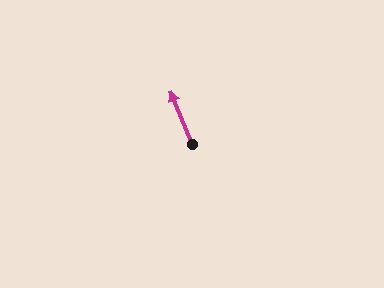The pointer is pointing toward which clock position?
Roughly 11 o'clock.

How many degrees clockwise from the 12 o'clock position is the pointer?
Approximately 338 degrees.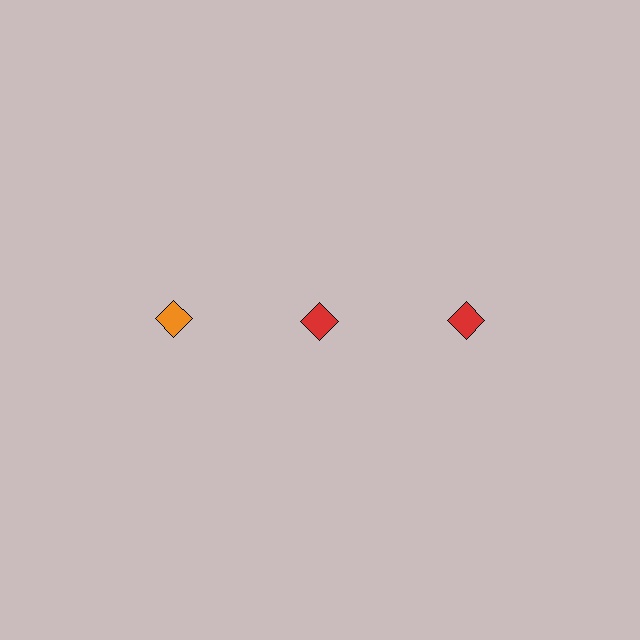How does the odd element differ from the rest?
It has a different color: orange instead of red.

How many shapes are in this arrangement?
There are 3 shapes arranged in a grid pattern.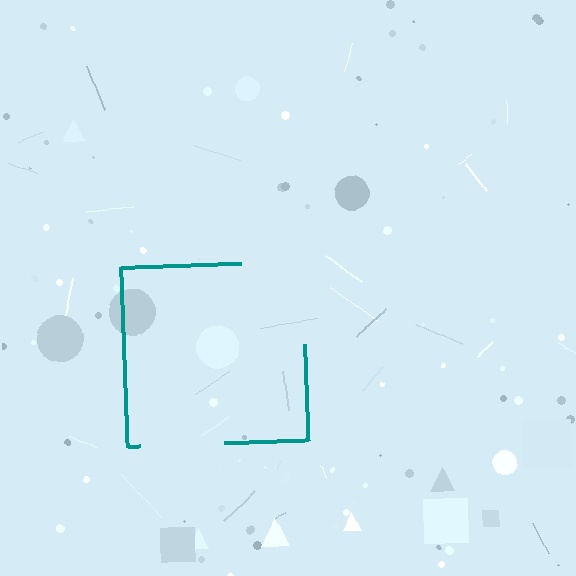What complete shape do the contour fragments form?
The contour fragments form a square.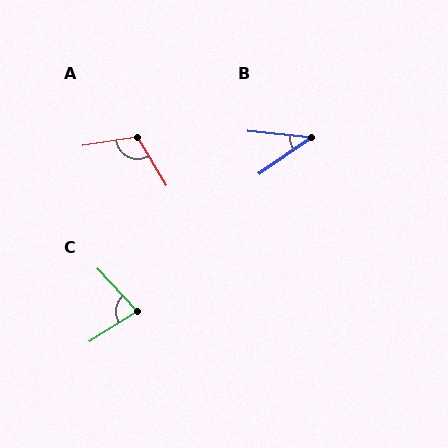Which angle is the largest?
A, at approximately 113 degrees.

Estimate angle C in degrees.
Approximately 79 degrees.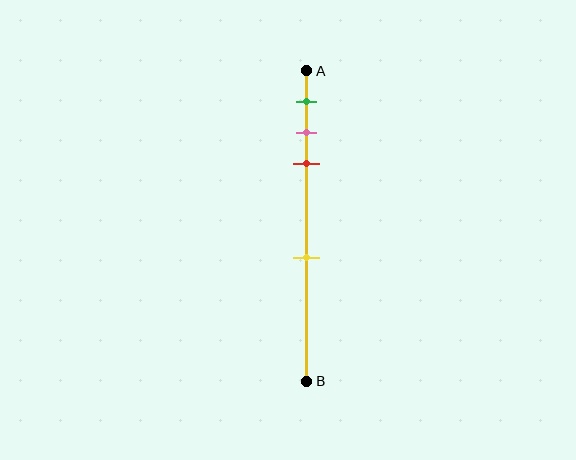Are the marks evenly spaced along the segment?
No, the marks are not evenly spaced.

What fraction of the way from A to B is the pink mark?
The pink mark is approximately 20% (0.2) of the way from A to B.